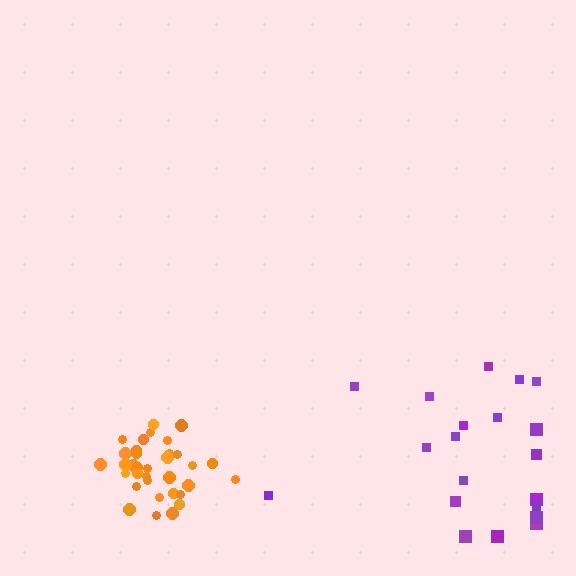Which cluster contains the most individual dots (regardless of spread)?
Orange (34).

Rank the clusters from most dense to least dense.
orange, purple.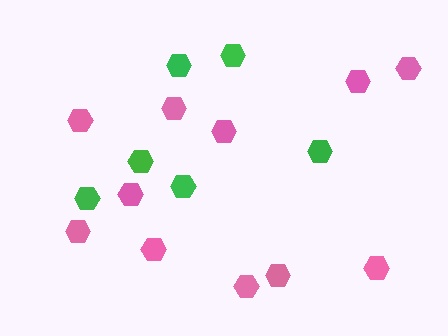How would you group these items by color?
There are 2 groups: one group of pink hexagons (11) and one group of green hexagons (6).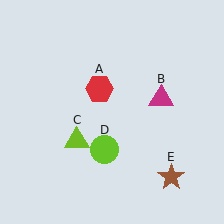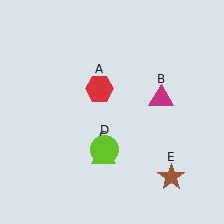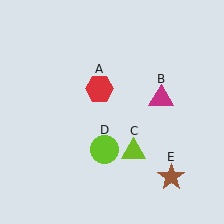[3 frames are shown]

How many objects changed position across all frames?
1 object changed position: lime triangle (object C).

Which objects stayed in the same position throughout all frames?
Red hexagon (object A) and magenta triangle (object B) and lime circle (object D) and brown star (object E) remained stationary.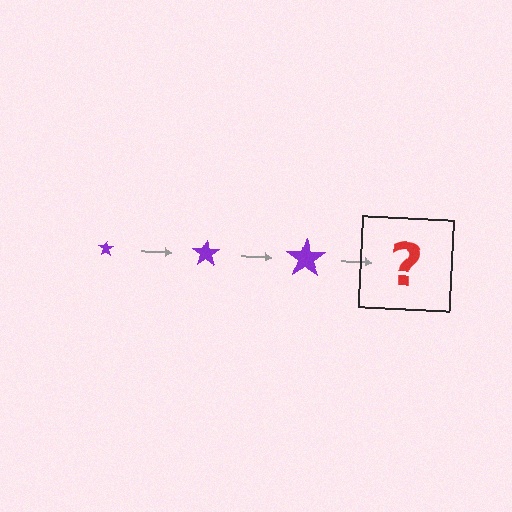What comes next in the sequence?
The next element should be a purple star, larger than the previous one.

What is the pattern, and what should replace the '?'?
The pattern is that the star gets progressively larger each step. The '?' should be a purple star, larger than the previous one.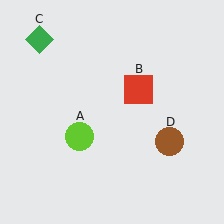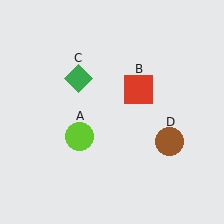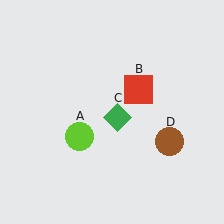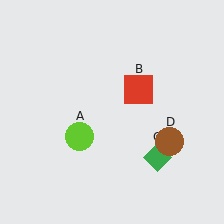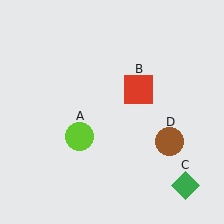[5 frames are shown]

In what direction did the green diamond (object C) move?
The green diamond (object C) moved down and to the right.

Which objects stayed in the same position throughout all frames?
Lime circle (object A) and red square (object B) and brown circle (object D) remained stationary.